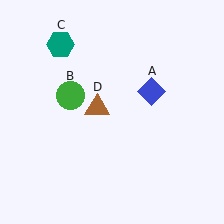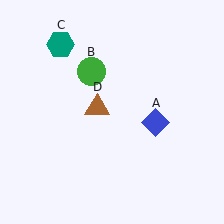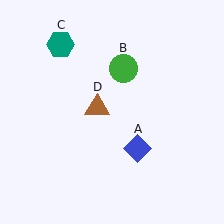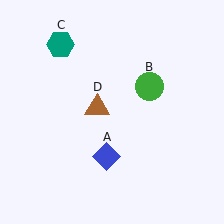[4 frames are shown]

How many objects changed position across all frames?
2 objects changed position: blue diamond (object A), green circle (object B).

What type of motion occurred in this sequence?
The blue diamond (object A), green circle (object B) rotated clockwise around the center of the scene.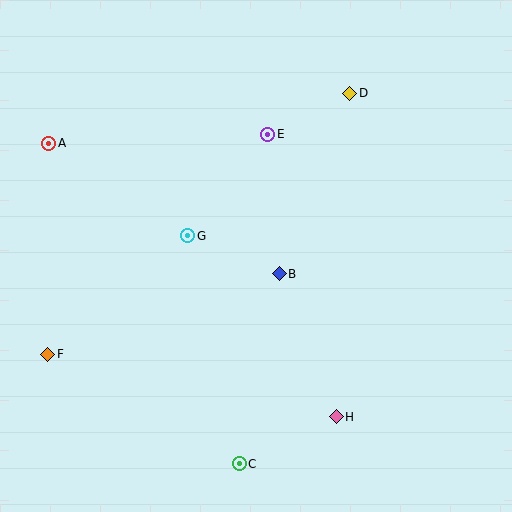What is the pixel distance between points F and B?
The distance between F and B is 245 pixels.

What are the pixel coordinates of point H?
Point H is at (336, 417).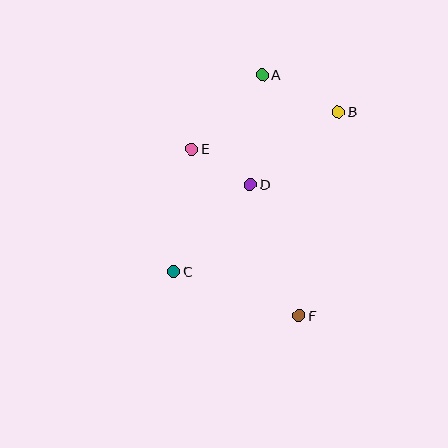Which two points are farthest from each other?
Points A and F are farthest from each other.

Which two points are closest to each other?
Points D and E are closest to each other.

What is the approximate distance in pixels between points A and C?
The distance between A and C is approximately 216 pixels.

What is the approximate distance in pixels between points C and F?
The distance between C and F is approximately 133 pixels.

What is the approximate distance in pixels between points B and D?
The distance between B and D is approximately 114 pixels.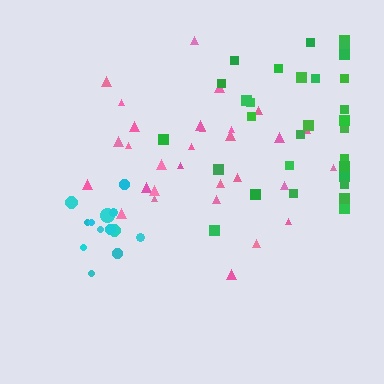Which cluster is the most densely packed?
Cyan.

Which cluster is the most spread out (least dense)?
Green.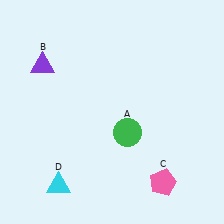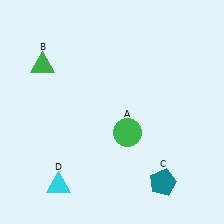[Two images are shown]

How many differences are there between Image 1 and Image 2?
There are 2 differences between the two images.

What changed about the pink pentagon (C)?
In Image 1, C is pink. In Image 2, it changed to teal.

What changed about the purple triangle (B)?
In Image 1, B is purple. In Image 2, it changed to green.